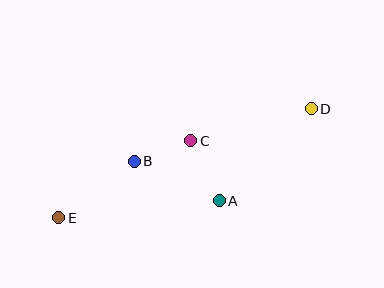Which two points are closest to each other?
Points B and C are closest to each other.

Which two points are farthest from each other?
Points D and E are farthest from each other.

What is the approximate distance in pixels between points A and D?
The distance between A and D is approximately 130 pixels.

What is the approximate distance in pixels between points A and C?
The distance between A and C is approximately 66 pixels.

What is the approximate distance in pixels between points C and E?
The distance between C and E is approximately 153 pixels.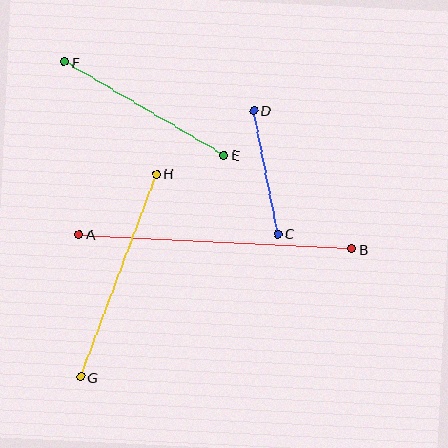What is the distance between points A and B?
The distance is approximately 273 pixels.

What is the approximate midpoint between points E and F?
The midpoint is at approximately (144, 108) pixels.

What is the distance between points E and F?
The distance is approximately 185 pixels.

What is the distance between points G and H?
The distance is approximately 217 pixels.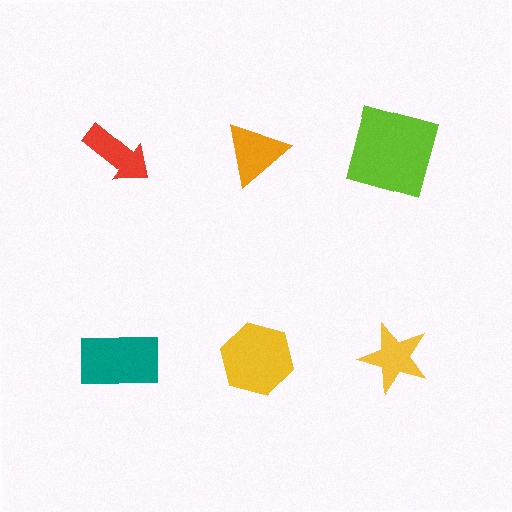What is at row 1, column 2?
An orange triangle.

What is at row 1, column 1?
A red arrow.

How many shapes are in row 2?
3 shapes.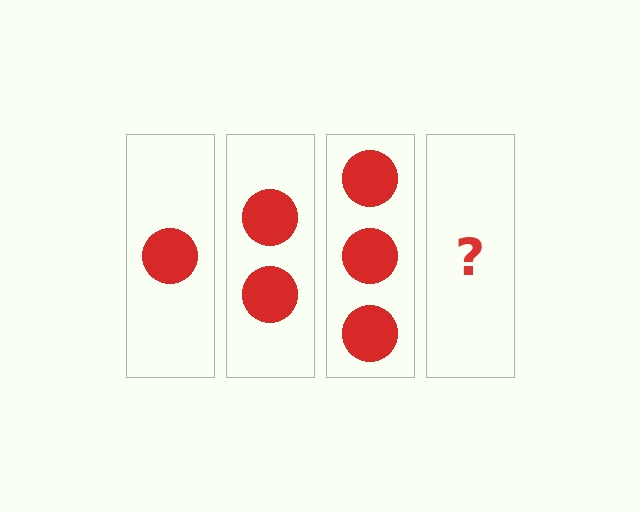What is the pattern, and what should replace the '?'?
The pattern is that each step adds one more circle. The '?' should be 4 circles.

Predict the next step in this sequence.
The next step is 4 circles.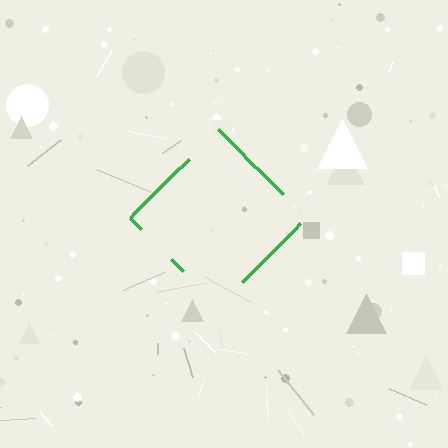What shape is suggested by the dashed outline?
The dashed outline suggests a diamond.